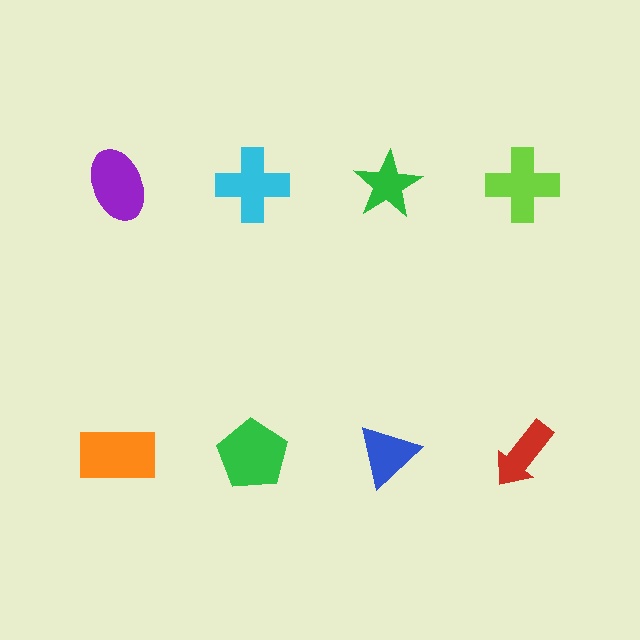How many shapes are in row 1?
4 shapes.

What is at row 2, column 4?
A red arrow.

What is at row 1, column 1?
A purple ellipse.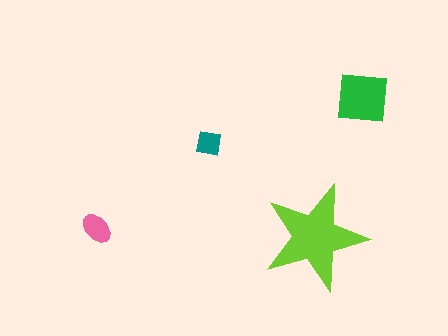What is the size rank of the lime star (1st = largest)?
1st.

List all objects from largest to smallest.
The lime star, the green square, the pink ellipse, the teal square.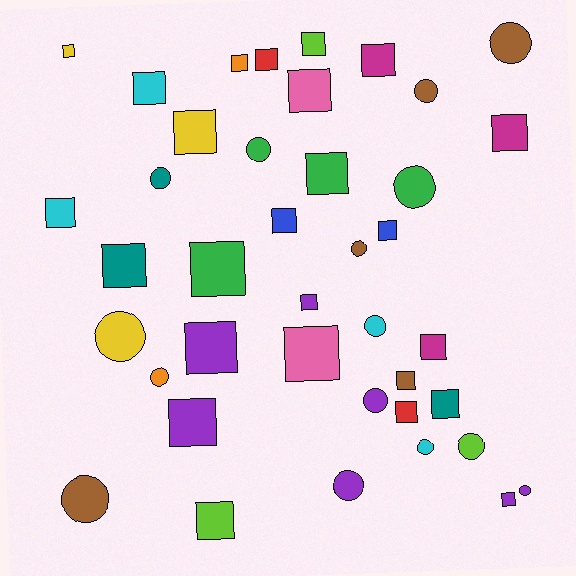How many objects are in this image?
There are 40 objects.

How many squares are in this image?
There are 25 squares.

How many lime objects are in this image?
There are 3 lime objects.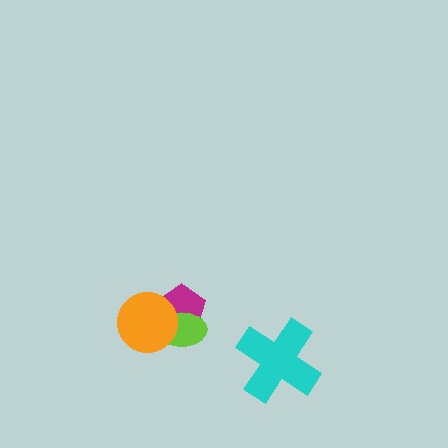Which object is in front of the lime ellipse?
The orange circle is in front of the lime ellipse.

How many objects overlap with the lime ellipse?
2 objects overlap with the lime ellipse.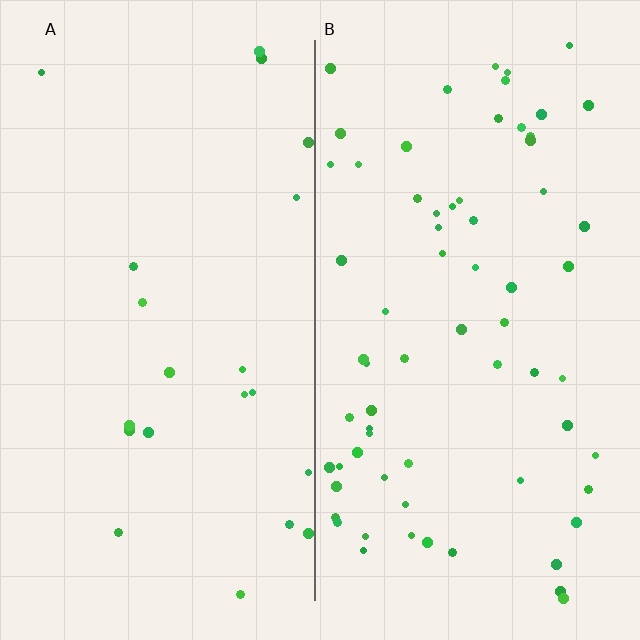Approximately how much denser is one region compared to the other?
Approximately 3.2× — region B over region A.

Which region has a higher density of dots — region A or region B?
B (the right).